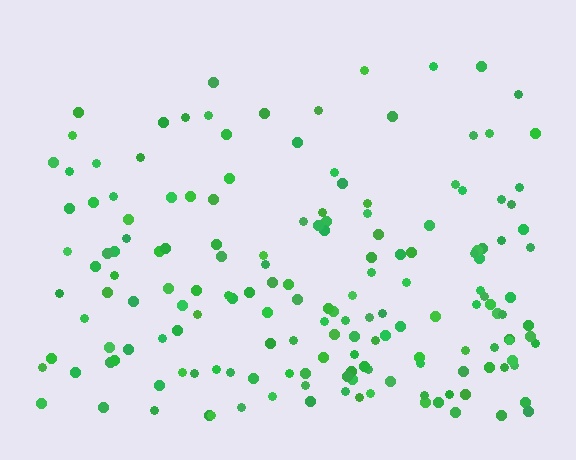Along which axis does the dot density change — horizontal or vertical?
Vertical.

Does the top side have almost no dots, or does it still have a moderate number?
Still a moderate number, just noticeably fewer than the bottom.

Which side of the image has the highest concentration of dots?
The bottom.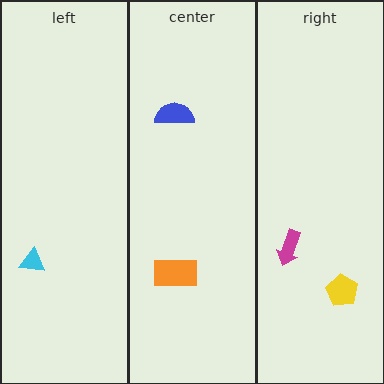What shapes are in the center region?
The orange rectangle, the blue semicircle.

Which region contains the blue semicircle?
The center region.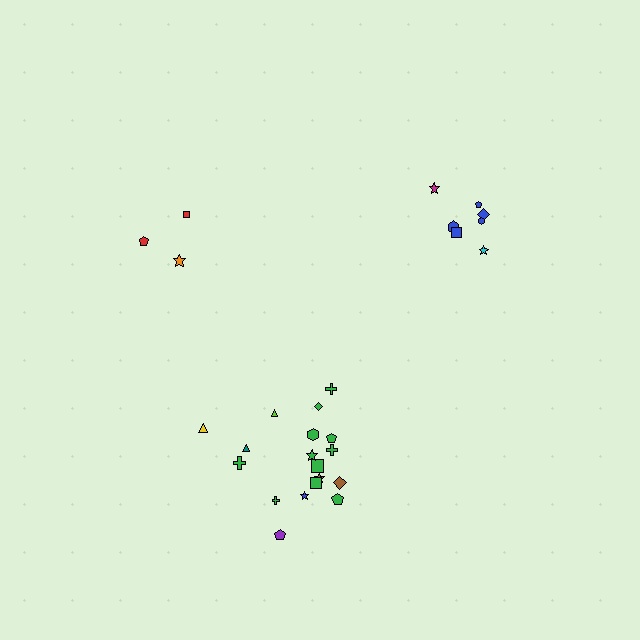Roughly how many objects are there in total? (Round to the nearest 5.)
Roughly 30 objects in total.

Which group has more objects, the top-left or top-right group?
The top-right group.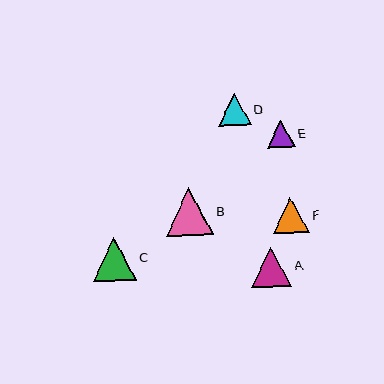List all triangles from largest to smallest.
From largest to smallest: B, C, A, F, D, E.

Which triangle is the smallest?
Triangle E is the smallest with a size of approximately 27 pixels.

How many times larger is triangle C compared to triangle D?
Triangle C is approximately 1.3 times the size of triangle D.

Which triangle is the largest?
Triangle B is the largest with a size of approximately 48 pixels.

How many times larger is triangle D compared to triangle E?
Triangle D is approximately 1.2 times the size of triangle E.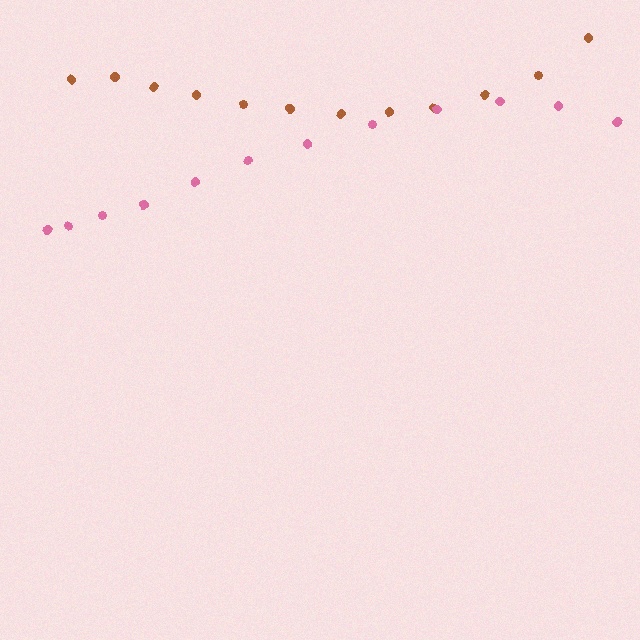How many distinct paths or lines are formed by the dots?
There are 2 distinct paths.